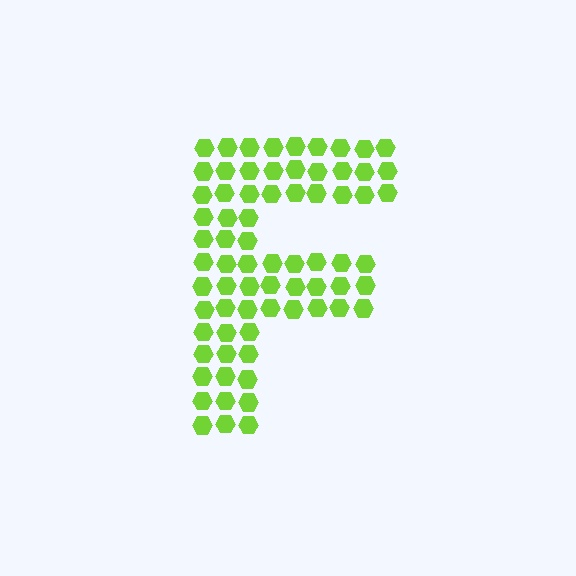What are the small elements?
The small elements are hexagons.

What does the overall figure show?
The overall figure shows the letter F.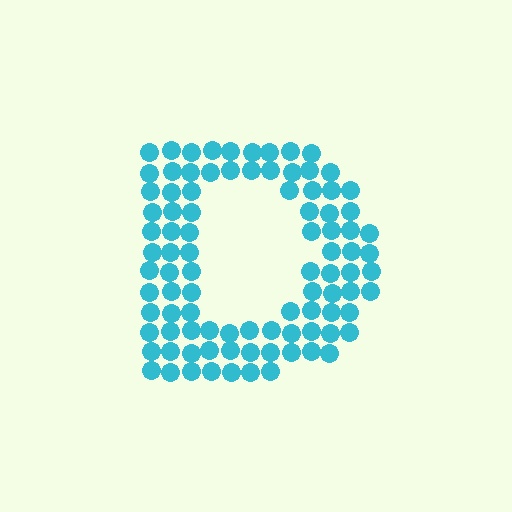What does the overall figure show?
The overall figure shows the letter D.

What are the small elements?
The small elements are circles.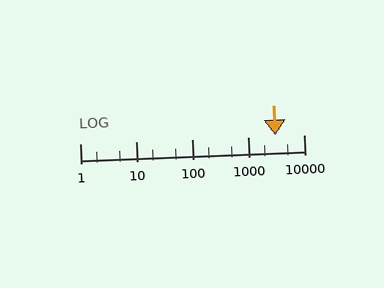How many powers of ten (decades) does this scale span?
The scale spans 4 decades, from 1 to 10000.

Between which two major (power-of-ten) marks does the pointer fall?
The pointer is between 1000 and 10000.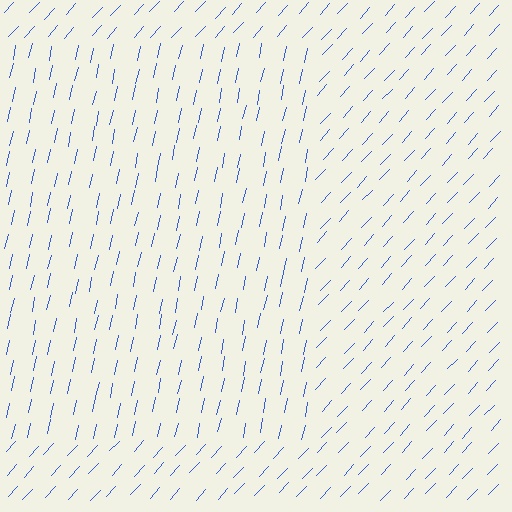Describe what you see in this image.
The image is filled with small blue line segments. A rectangle region in the image has lines oriented differently from the surrounding lines, creating a visible texture boundary.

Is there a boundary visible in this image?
Yes, there is a texture boundary formed by a change in line orientation.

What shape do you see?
I see a rectangle.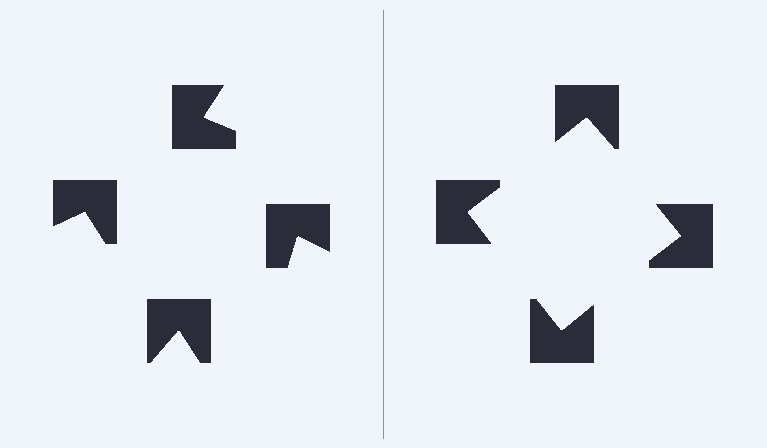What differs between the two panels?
The notched squares are positioned identically on both sides; only the wedge orientations differ. On the right they align to a square; on the left they are misaligned.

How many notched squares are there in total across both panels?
8 — 4 on each side.